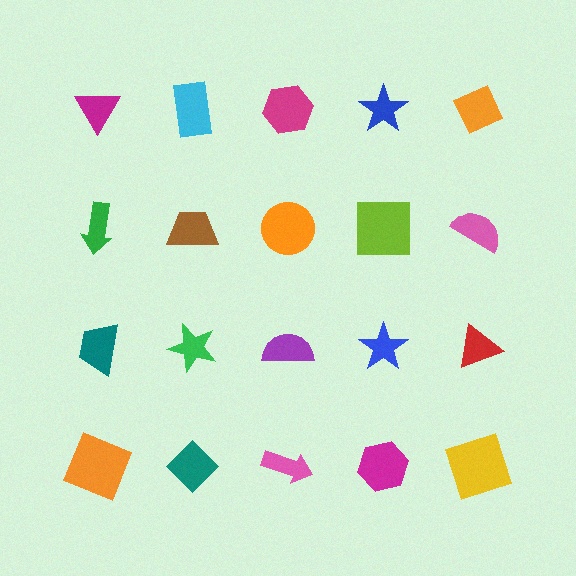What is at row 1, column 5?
An orange diamond.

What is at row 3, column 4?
A blue star.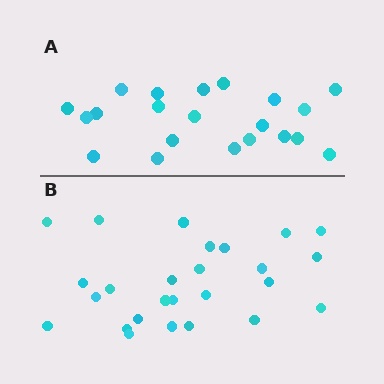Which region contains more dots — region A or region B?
Region B (the bottom region) has more dots.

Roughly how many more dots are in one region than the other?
Region B has about 5 more dots than region A.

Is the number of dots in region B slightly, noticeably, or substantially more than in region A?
Region B has only slightly more — the two regions are fairly close. The ratio is roughly 1.2 to 1.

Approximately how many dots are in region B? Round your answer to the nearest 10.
About 30 dots. (The exact count is 26, which rounds to 30.)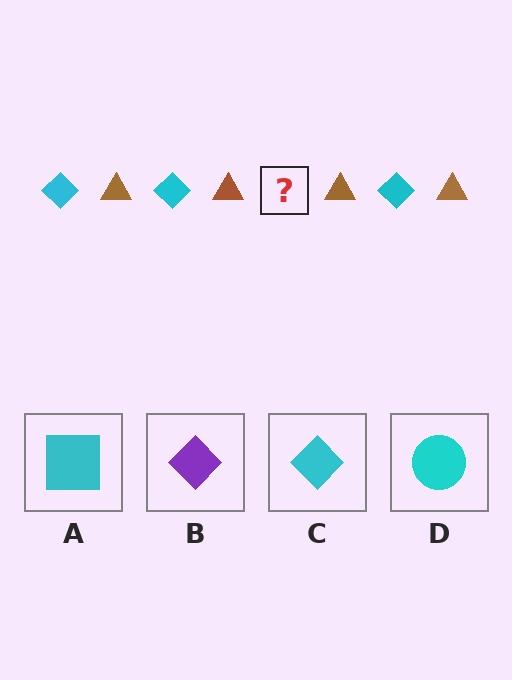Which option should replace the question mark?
Option C.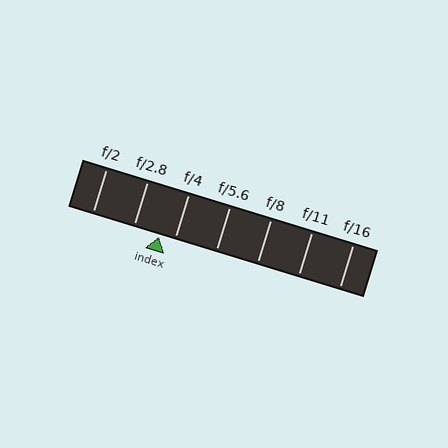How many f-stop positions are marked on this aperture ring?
There are 7 f-stop positions marked.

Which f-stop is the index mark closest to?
The index mark is closest to f/4.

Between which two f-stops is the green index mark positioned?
The index mark is between f/2.8 and f/4.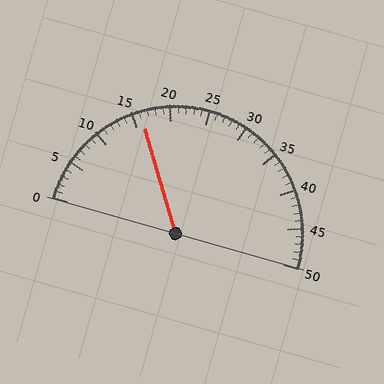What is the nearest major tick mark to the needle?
The nearest major tick mark is 15.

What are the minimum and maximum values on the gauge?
The gauge ranges from 0 to 50.